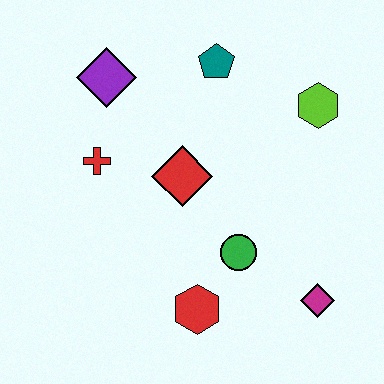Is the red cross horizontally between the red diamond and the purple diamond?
No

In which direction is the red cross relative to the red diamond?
The red cross is to the left of the red diamond.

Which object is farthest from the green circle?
The purple diamond is farthest from the green circle.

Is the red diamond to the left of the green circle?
Yes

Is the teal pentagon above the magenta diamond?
Yes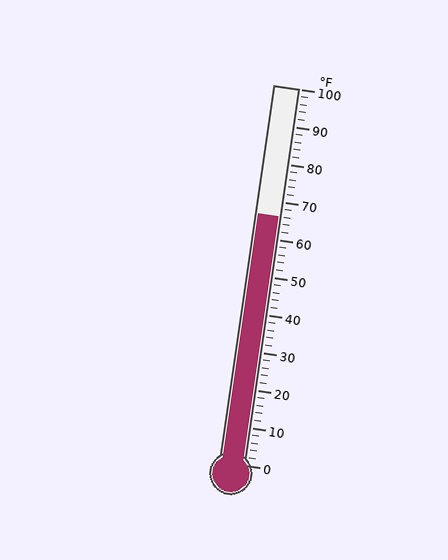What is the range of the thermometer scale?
The thermometer scale ranges from 0°F to 100°F.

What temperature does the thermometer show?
The thermometer shows approximately 66°F.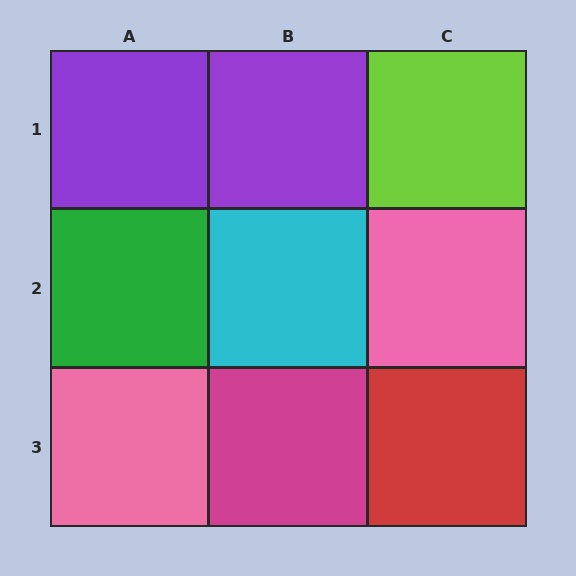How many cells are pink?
2 cells are pink.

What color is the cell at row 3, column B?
Magenta.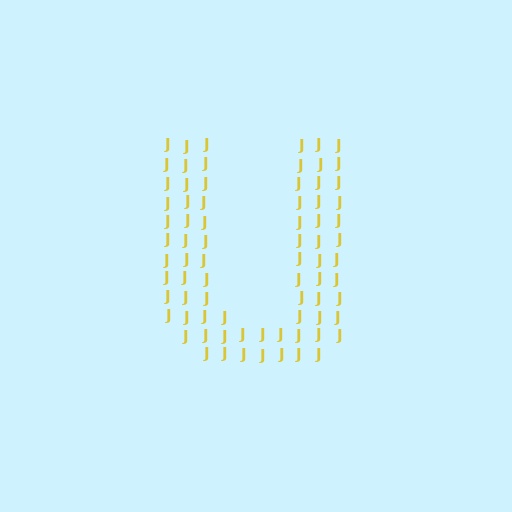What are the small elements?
The small elements are letter J's.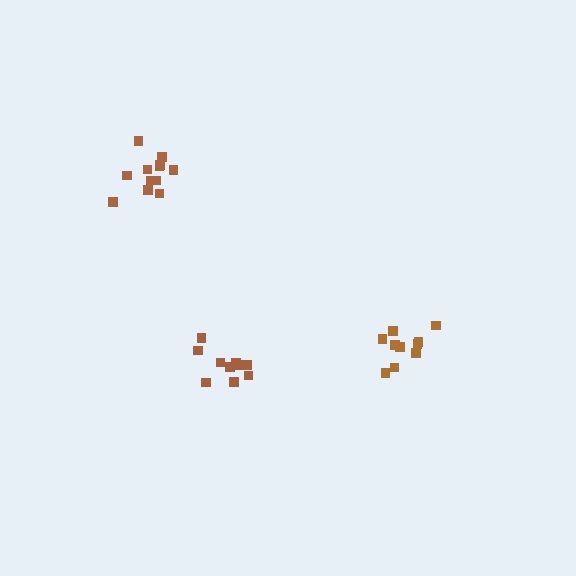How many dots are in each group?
Group 1: 10 dots, Group 2: 11 dots, Group 3: 12 dots (33 total).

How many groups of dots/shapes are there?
There are 3 groups.